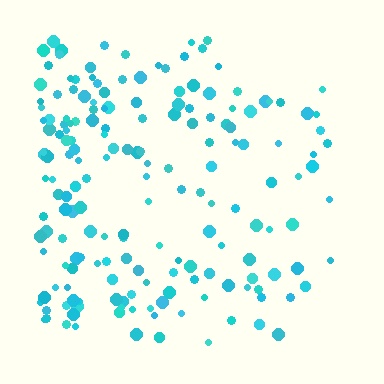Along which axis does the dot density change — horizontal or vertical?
Horizontal.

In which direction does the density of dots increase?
From right to left, with the left side densest.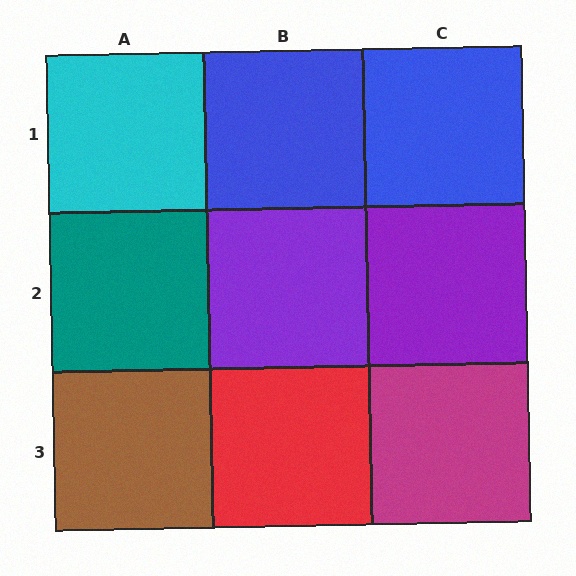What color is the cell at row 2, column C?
Purple.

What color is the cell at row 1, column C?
Blue.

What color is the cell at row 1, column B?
Blue.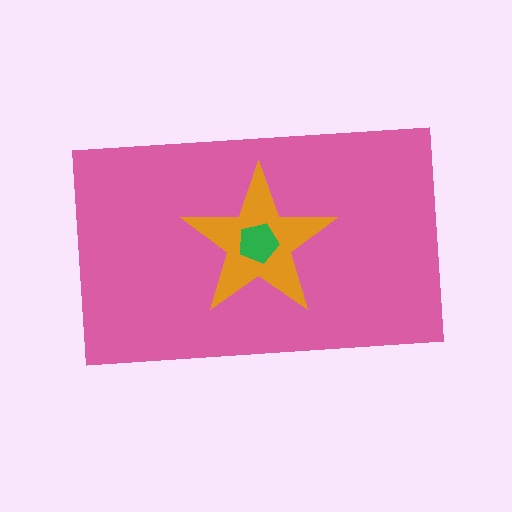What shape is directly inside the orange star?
The green pentagon.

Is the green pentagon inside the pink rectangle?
Yes.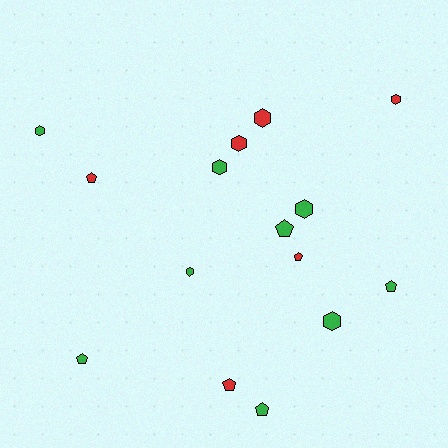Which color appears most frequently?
Green, with 9 objects.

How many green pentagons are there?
There are 4 green pentagons.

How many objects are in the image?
There are 15 objects.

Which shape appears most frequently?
Hexagon, with 8 objects.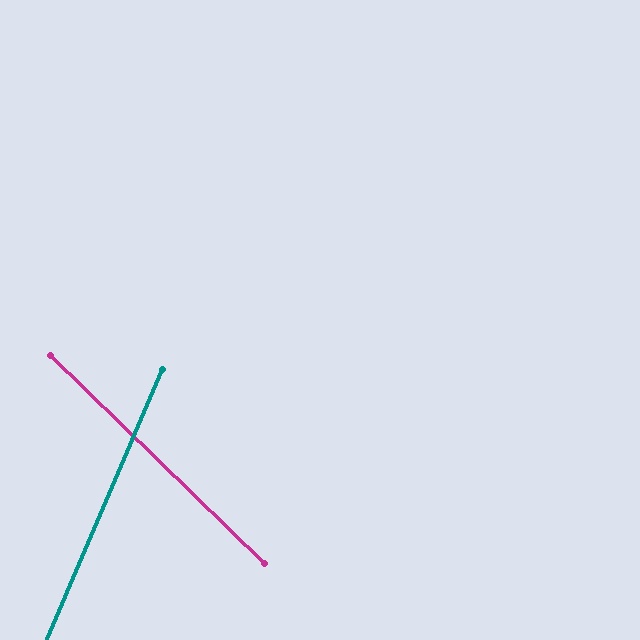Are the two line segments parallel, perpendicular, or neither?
Neither parallel nor perpendicular — they differ by about 69°.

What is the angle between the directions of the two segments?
Approximately 69 degrees.